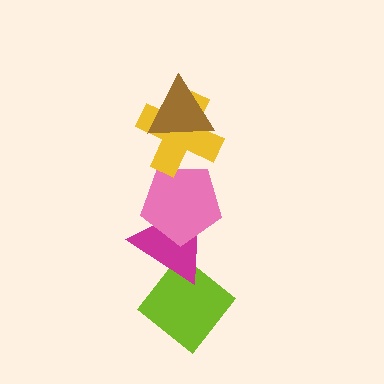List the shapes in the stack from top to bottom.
From top to bottom: the brown triangle, the yellow cross, the pink pentagon, the magenta triangle, the lime diamond.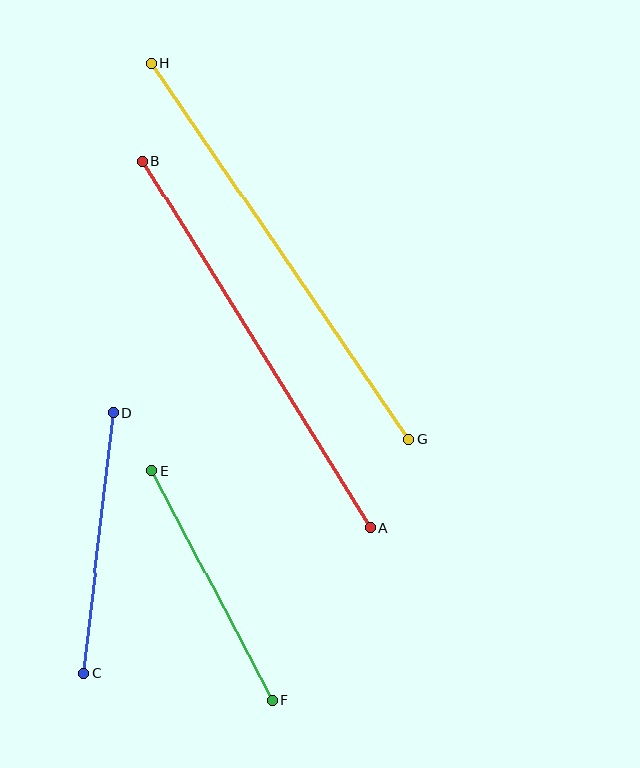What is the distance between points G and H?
The distance is approximately 455 pixels.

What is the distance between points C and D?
The distance is approximately 262 pixels.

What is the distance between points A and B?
The distance is approximately 431 pixels.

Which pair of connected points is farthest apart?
Points G and H are farthest apart.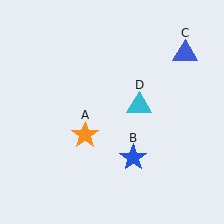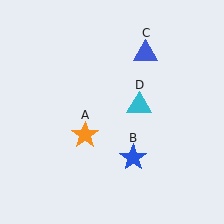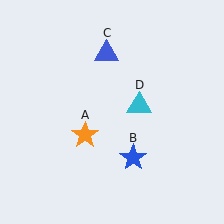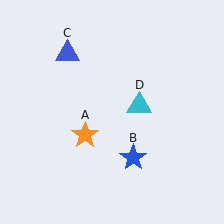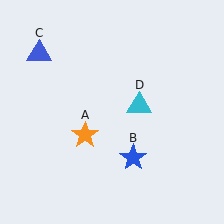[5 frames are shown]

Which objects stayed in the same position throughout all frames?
Orange star (object A) and blue star (object B) and cyan triangle (object D) remained stationary.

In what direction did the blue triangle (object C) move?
The blue triangle (object C) moved left.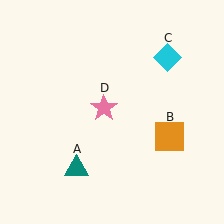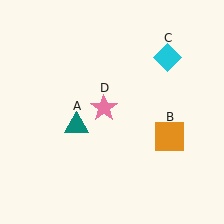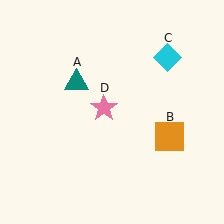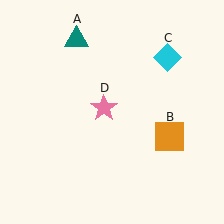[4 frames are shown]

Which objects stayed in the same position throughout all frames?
Orange square (object B) and cyan diamond (object C) and pink star (object D) remained stationary.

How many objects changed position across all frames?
1 object changed position: teal triangle (object A).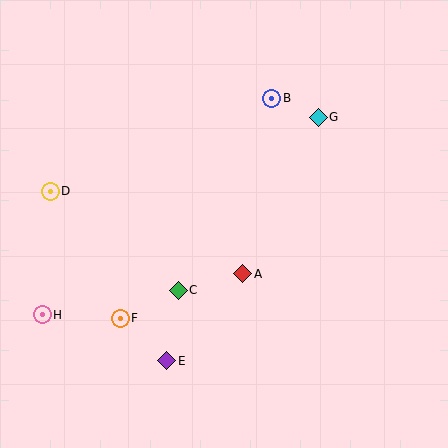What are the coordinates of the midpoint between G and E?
The midpoint between G and E is at (243, 239).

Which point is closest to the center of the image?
Point A at (243, 274) is closest to the center.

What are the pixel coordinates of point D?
Point D is at (50, 191).